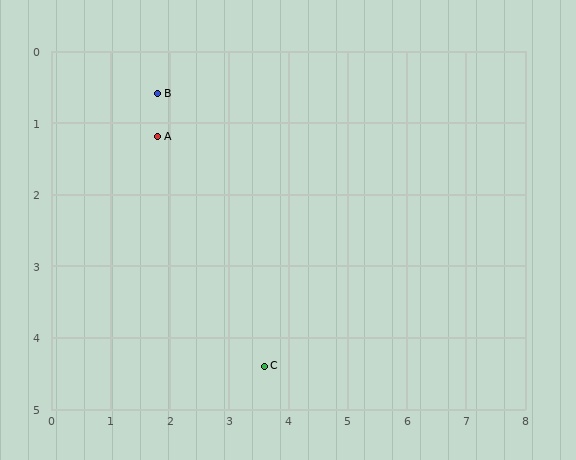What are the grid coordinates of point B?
Point B is at approximately (1.8, 0.6).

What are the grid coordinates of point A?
Point A is at approximately (1.8, 1.2).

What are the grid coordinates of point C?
Point C is at approximately (3.6, 4.4).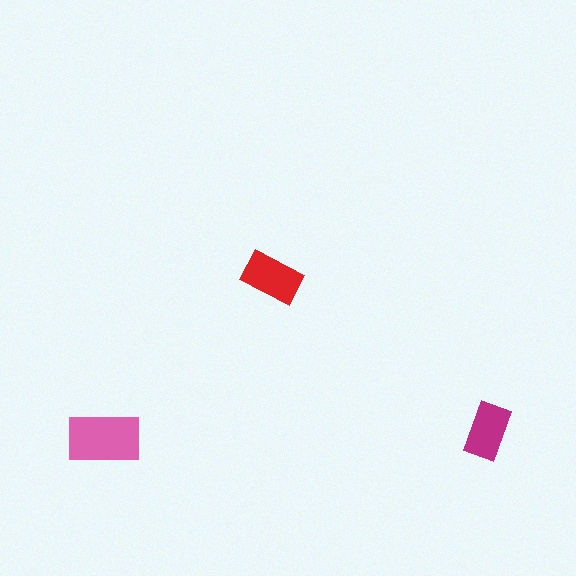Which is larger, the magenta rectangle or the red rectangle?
The red one.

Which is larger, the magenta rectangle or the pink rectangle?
The pink one.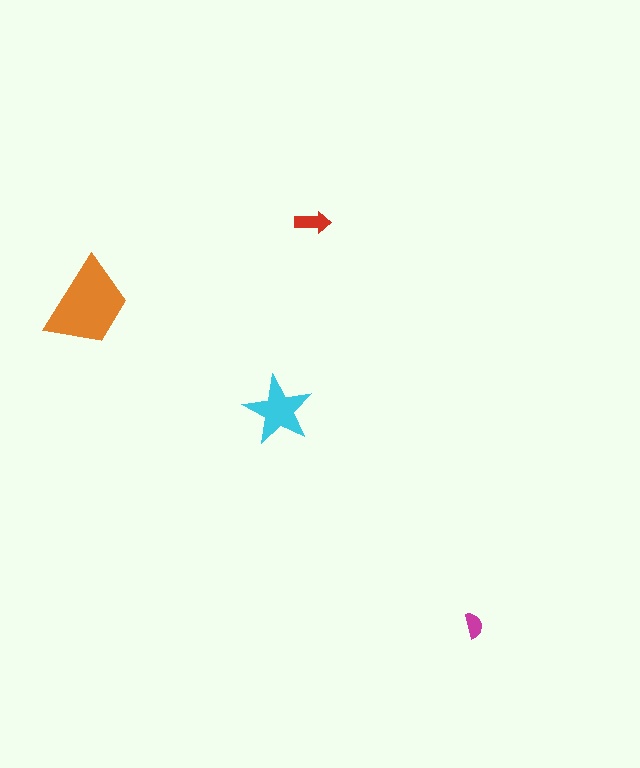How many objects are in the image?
There are 4 objects in the image.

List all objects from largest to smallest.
The orange trapezoid, the cyan star, the red arrow, the magenta semicircle.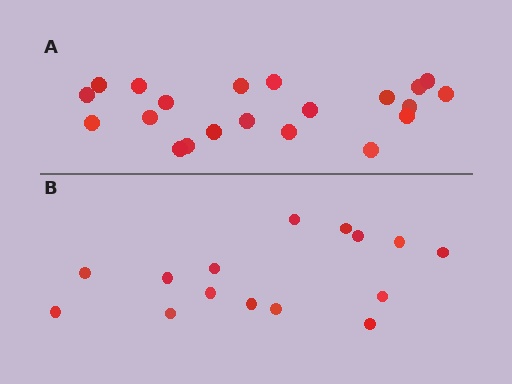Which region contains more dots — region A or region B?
Region A (the top region) has more dots.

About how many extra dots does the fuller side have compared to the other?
Region A has about 6 more dots than region B.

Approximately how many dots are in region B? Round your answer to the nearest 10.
About 20 dots. (The exact count is 15, which rounds to 20.)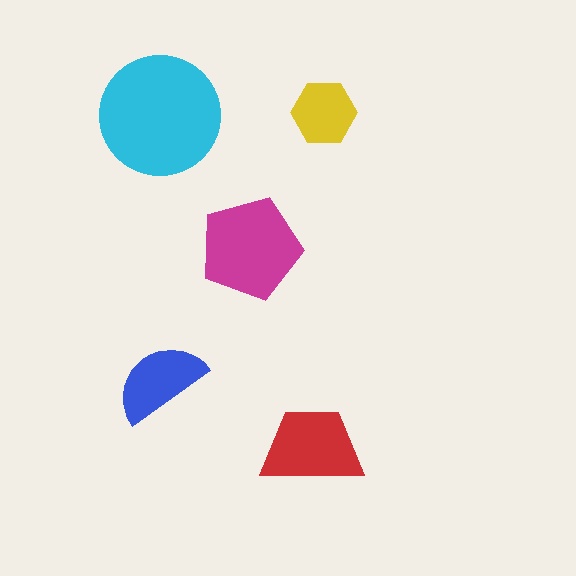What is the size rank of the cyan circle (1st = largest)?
1st.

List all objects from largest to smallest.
The cyan circle, the magenta pentagon, the red trapezoid, the blue semicircle, the yellow hexagon.